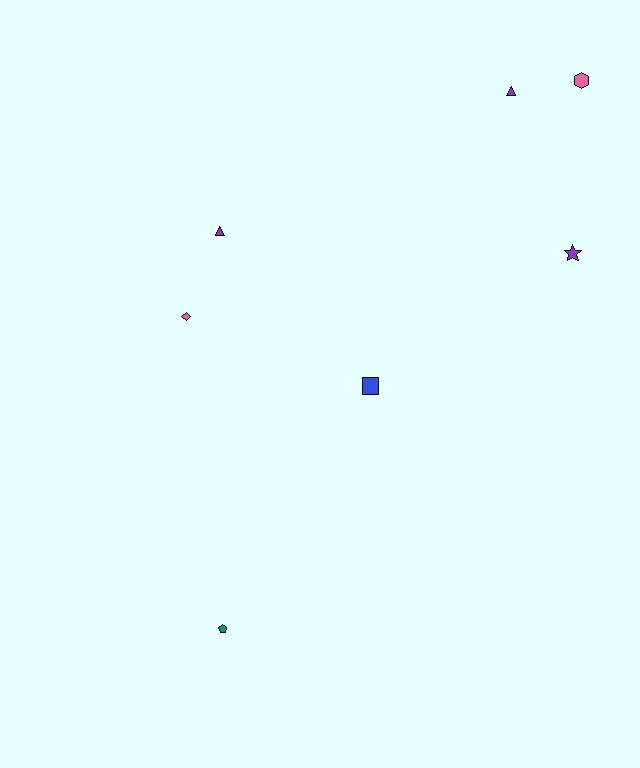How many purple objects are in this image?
There are 3 purple objects.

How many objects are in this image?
There are 7 objects.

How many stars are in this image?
There is 1 star.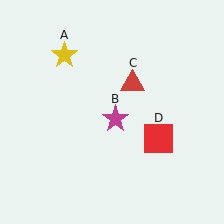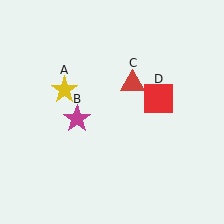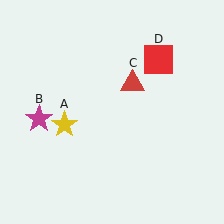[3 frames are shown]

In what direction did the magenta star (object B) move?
The magenta star (object B) moved left.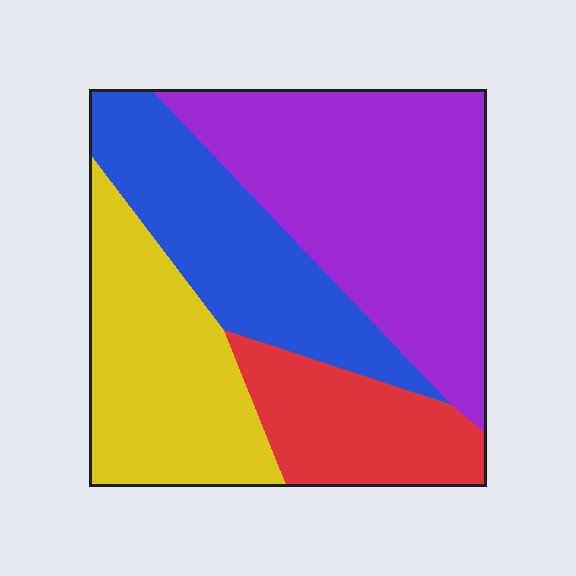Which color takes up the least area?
Red, at roughly 15%.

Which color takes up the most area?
Purple, at roughly 35%.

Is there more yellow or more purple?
Purple.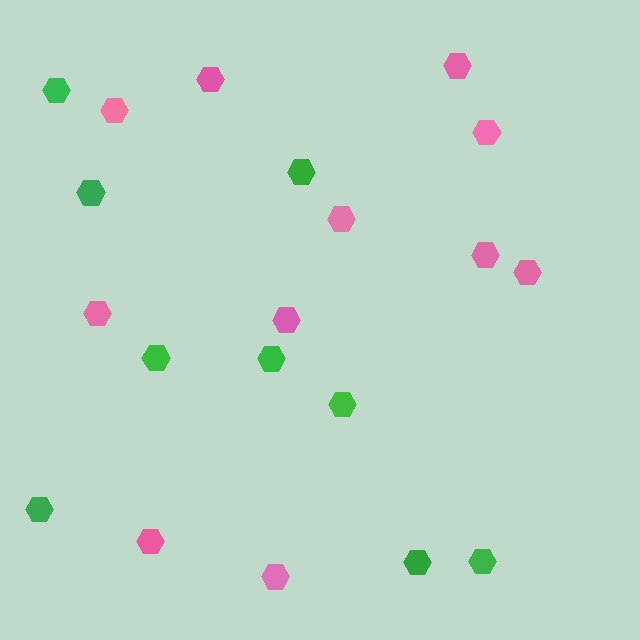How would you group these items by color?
There are 2 groups: one group of pink hexagons (11) and one group of green hexagons (9).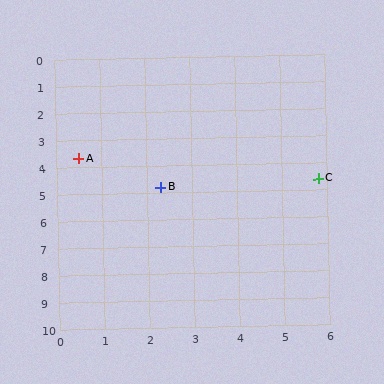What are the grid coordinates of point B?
Point B is at approximately (2.3, 4.8).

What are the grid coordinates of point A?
Point A is at approximately (0.5, 3.7).